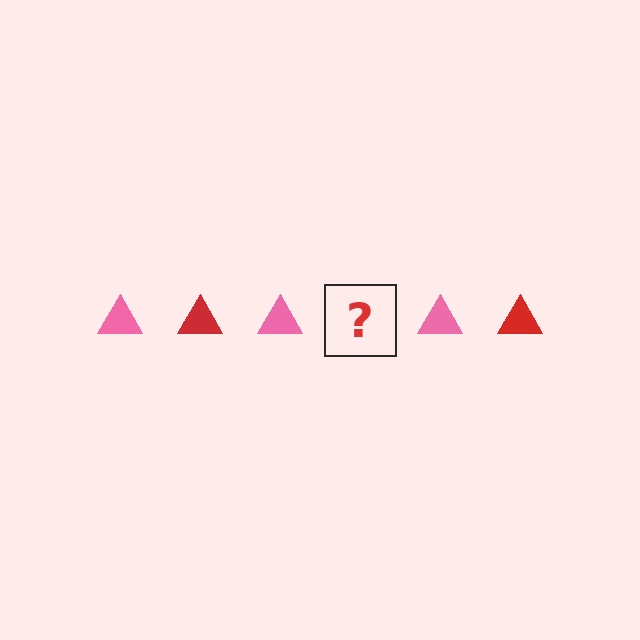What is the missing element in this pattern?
The missing element is a red triangle.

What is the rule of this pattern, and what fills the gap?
The rule is that the pattern cycles through pink, red triangles. The gap should be filled with a red triangle.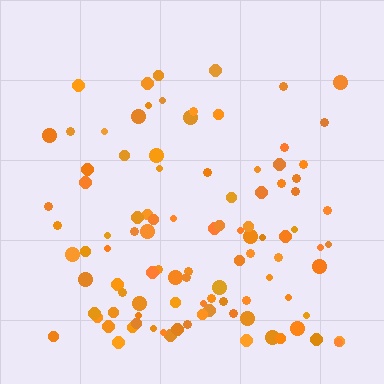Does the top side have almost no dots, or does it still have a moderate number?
Still a moderate number, just noticeably fewer than the bottom.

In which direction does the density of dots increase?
From top to bottom, with the bottom side densest.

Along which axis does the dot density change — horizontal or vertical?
Vertical.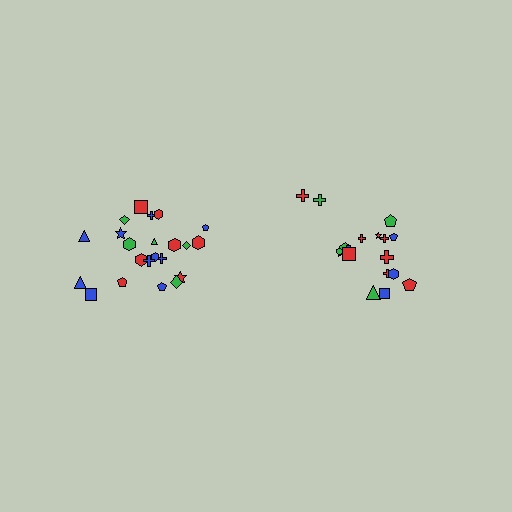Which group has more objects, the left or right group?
The left group.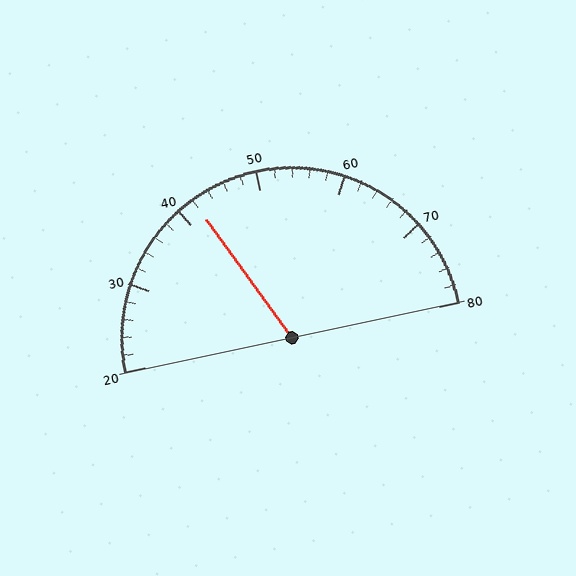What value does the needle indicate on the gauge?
The needle indicates approximately 42.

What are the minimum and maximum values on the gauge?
The gauge ranges from 20 to 80.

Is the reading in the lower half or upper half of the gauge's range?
The reading is in the lower half of the range (20 to 80).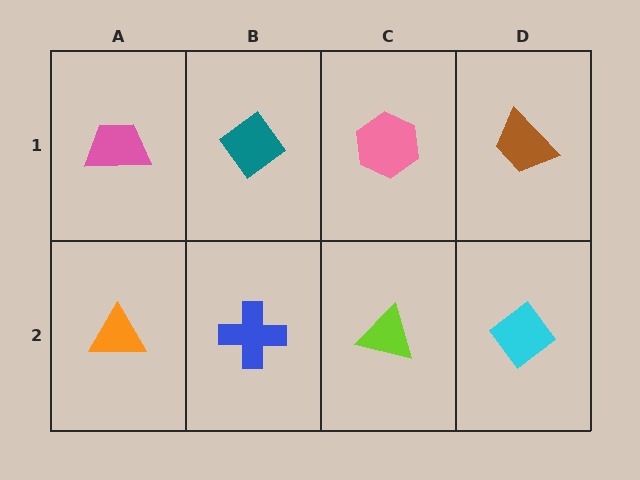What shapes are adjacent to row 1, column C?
A lime triangle (row 2, column C), a teal diamond (row 1, column B), a brown trapezoid (row 1, column D).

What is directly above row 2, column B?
A teal diamond.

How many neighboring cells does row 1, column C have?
3.